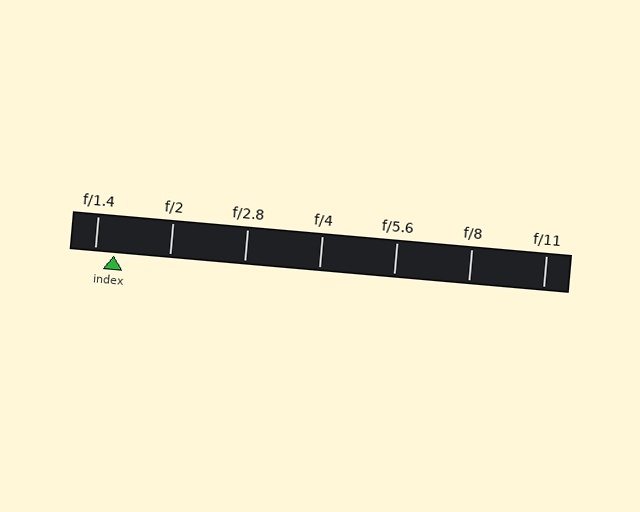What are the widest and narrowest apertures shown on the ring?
The widest aperture shown is f/1.4 and the narrowest is f/11.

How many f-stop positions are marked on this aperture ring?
There are 7 f-stop positions marked.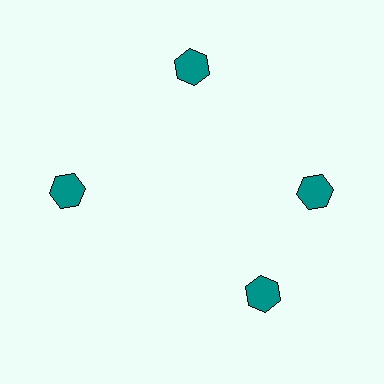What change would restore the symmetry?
The symmetry would be restored by rotating it back into even spacing with its neighbors so that all 4 hexagons sit at equal angles and equal distance from the center.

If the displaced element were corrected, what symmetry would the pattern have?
It would have 4-fold rotational symmetry — the pattern would map onto itself every 90 degrees.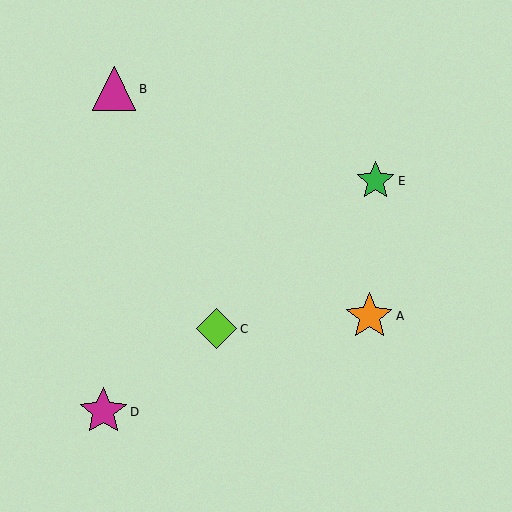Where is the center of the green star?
The center of the green star is at (375, 181).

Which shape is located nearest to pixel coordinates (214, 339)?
The lime diamond (labeled C) at (217, 329) is nearest to that location.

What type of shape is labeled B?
Shape B is a magenta triangle.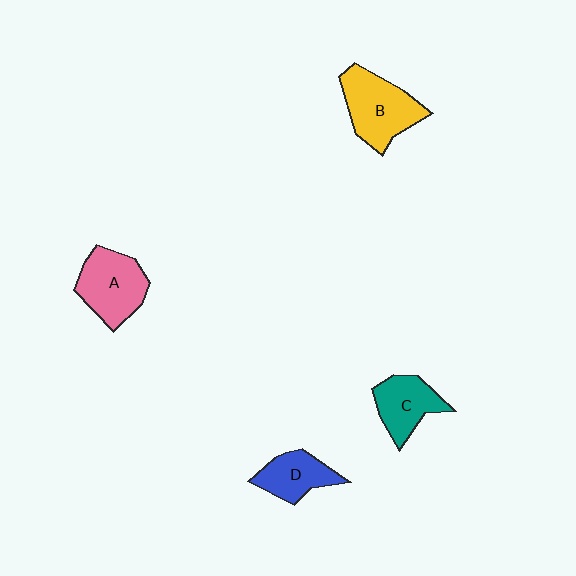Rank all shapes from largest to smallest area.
From largest to smallest: B (yellow), A (pink), C (teal), D (blue).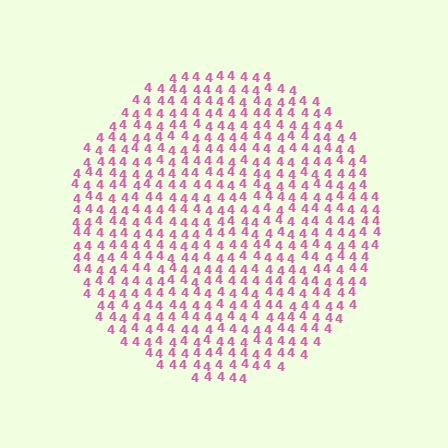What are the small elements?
The small elements are digit 4's.